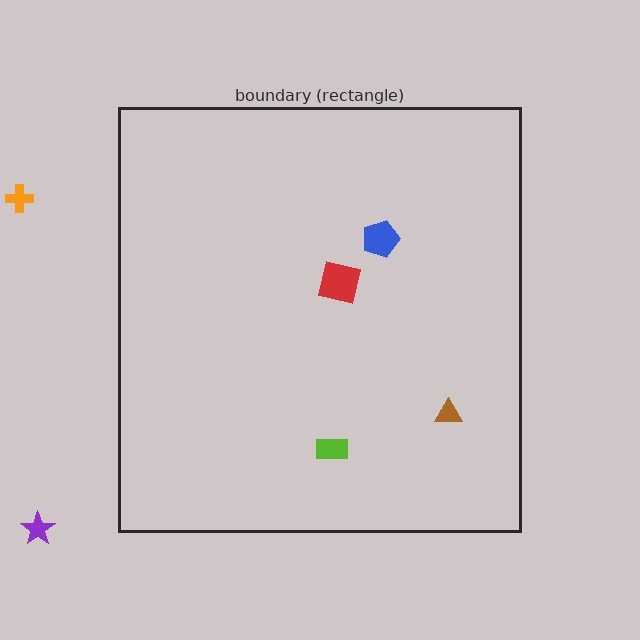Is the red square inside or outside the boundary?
Inside.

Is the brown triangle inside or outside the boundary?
Inside.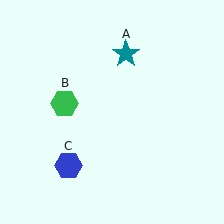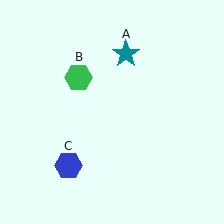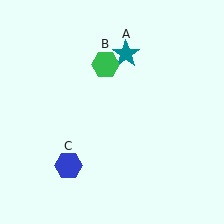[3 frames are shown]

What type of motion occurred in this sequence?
The green hexagon (object B) rotated clockwise around the center of the scene.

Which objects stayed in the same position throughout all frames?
Teal star (object A) and blue hexagon (object C) remained stationary.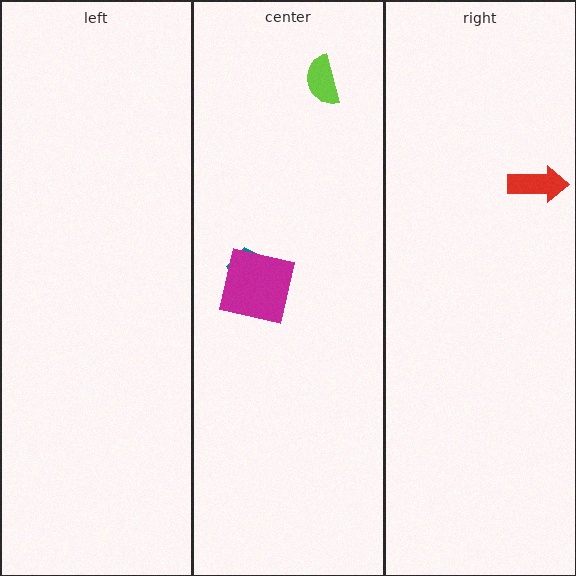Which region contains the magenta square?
The center region.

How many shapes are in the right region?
1.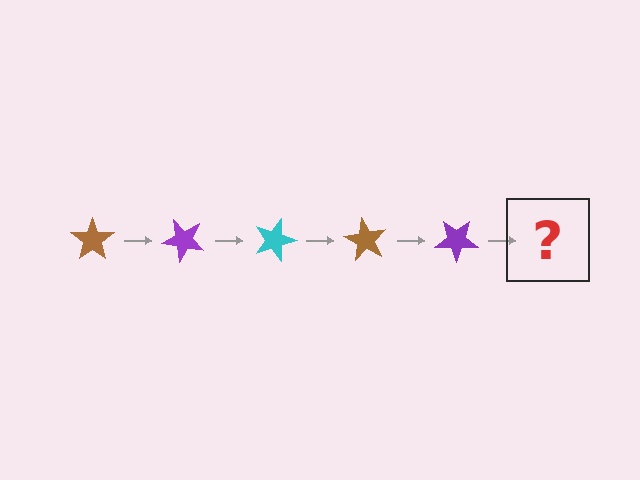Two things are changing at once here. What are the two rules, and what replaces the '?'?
The two rules are that it rotates 45 degrees each step and the color cycles through brown, purple, and cyan. The '?' should be a cyan star, rotated 225 degrees from the start.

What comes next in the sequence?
The next element should be a cyan star, rotated 225 degrees from the start.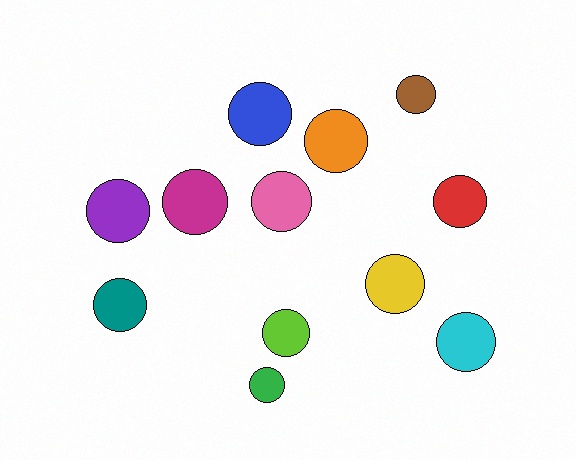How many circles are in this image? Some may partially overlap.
There are 12 circles.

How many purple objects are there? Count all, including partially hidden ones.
There is 1 purple object.